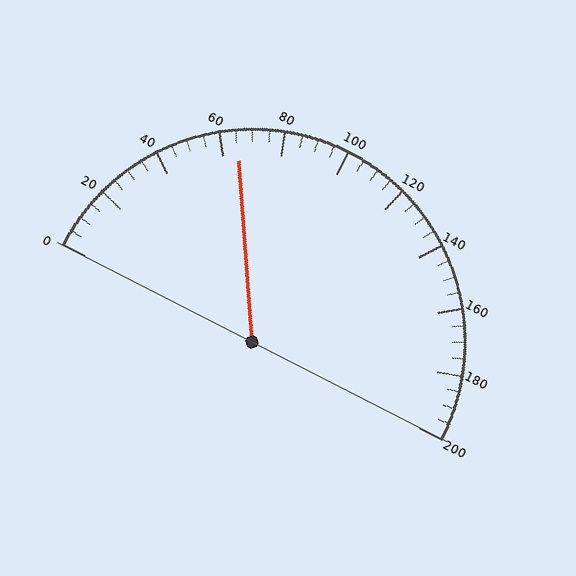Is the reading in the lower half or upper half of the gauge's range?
The reading is in the lower half of the range (0 to 200).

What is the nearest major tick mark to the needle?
The nearest major tick mark is 60.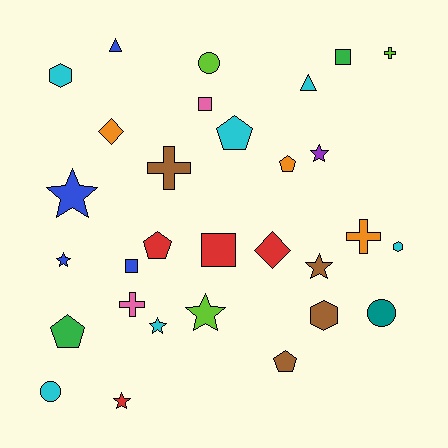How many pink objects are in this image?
There are 2 pink objects.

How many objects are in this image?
There are 30 objects.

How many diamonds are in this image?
There are 2 diamonds.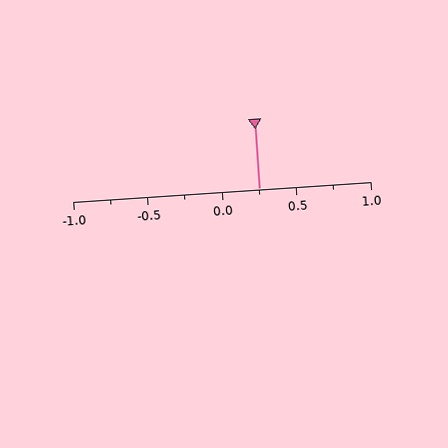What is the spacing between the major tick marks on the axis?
The major ticks are spaced 0.5 apart.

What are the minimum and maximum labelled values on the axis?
The axis runs from -1.0 to 1.0.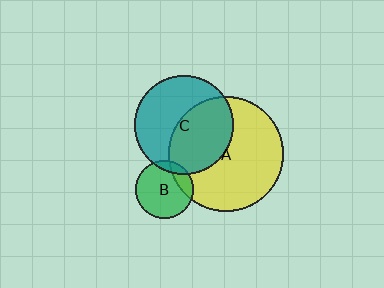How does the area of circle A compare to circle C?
Approximately 1.3 times.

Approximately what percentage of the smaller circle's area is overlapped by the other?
Approximately 50%.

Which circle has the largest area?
Circle A (yellow).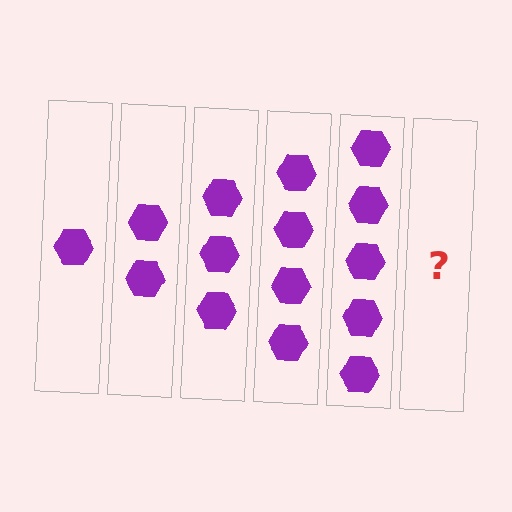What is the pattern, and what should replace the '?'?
The pattern is that each step adds one more hexagon. The '?' should be 6 hexagons.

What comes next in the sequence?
The next element should be 6 hexagons.